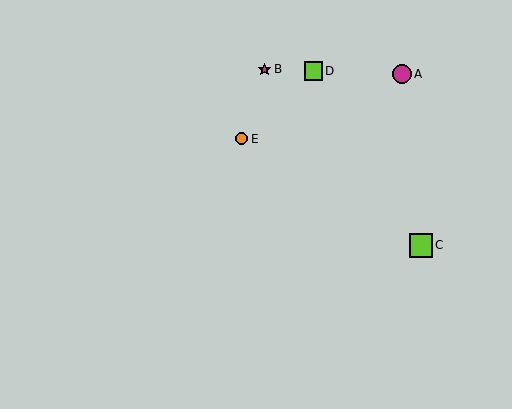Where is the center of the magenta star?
The center of the magenta star is at (264, 69).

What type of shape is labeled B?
Shape B is a magenta star.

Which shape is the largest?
The lime square (labeled C) is the largest.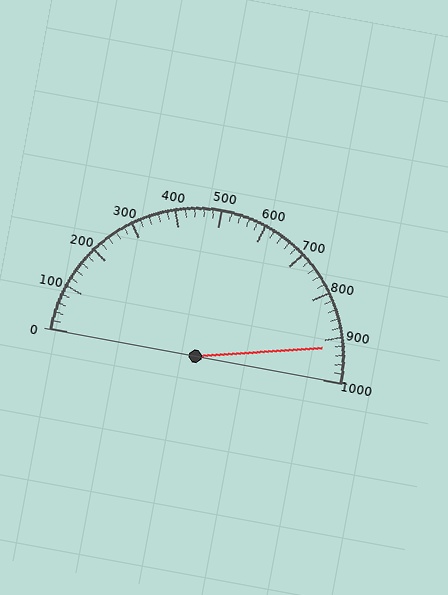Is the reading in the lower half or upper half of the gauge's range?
The reading is in the upper half of the range (0 to 1000).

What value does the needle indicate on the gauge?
The needle indicates approximately 920.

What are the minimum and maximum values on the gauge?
The gauge ranges from 0 to 1000.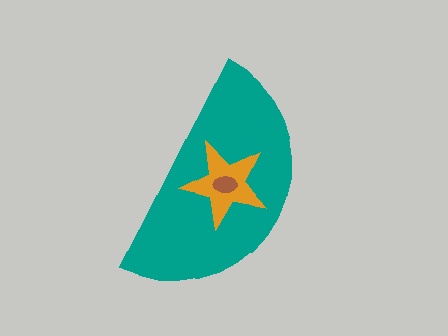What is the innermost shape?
The brown ellipse.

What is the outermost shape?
The teal semicircle.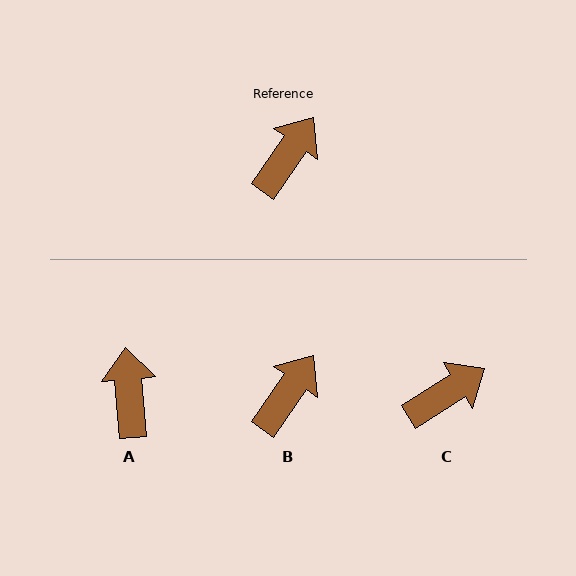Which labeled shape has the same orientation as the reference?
B.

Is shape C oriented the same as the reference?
No, it is off by about 23 degrees.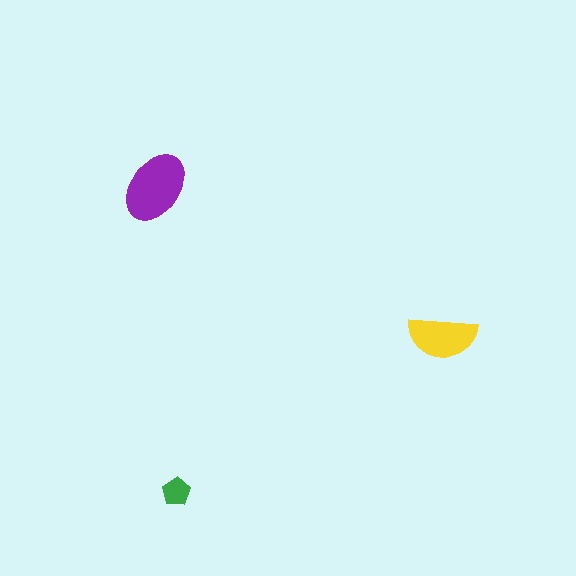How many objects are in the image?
There are 3 objects in the image.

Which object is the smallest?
The green pentagon.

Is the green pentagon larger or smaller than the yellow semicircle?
Smaller.